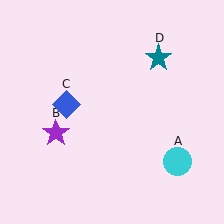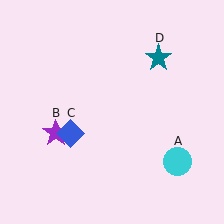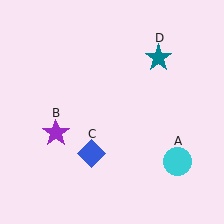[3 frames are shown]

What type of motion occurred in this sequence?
The blue diamond (object C) rotated counterclockwise around the center of the scene.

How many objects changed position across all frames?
1 object changed position: blue diamond (object C).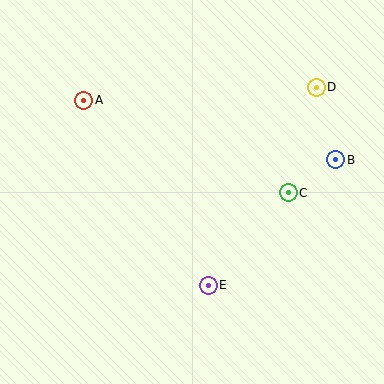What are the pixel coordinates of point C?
Point C is at (288, 193).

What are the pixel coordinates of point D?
Point D is at (316, 87).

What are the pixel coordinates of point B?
Point B is at (336, 160).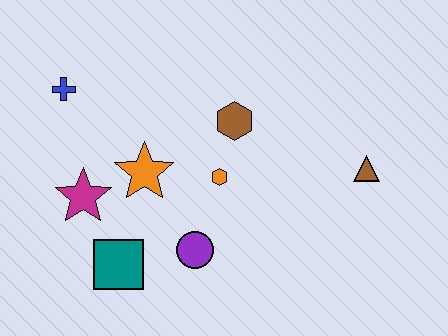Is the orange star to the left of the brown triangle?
Yes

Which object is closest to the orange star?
The magenta star is closest to the orange star.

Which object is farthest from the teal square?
The brown triangle is farthest from the teal square.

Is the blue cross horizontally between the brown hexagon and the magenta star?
No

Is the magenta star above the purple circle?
Yes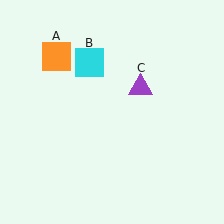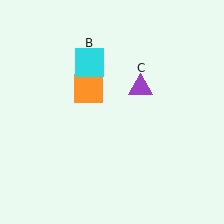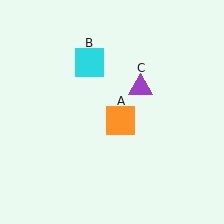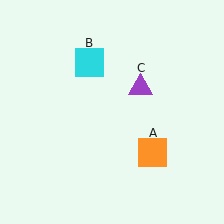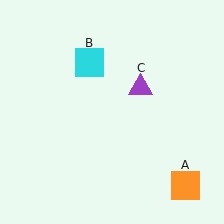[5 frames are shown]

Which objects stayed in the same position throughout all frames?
Cyan square (object B) and purple triangle (object C) remained stationary.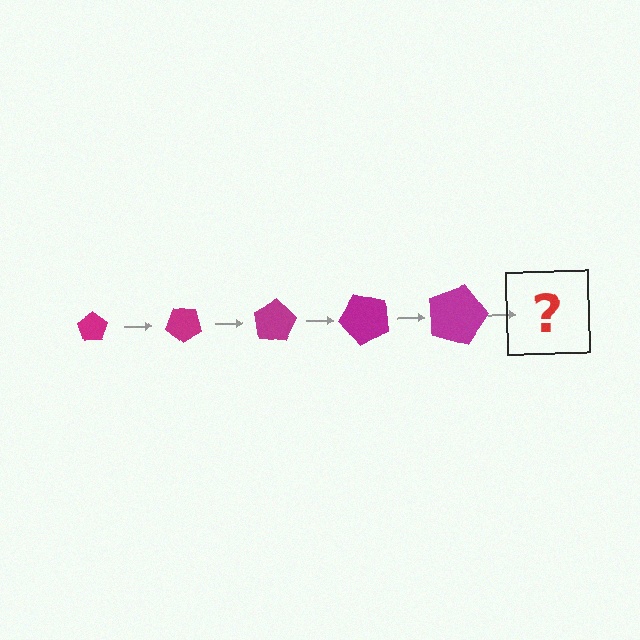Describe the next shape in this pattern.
It should be a pentagon, larger than the previous one and rotated 200 degrees from the start.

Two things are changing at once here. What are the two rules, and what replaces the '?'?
The two rules are that the pentagon grows larger each step and it rotates 40 degrees each step. The '?' should be a pentagon, larger than the previous one and rotated 200 degrees from the start.